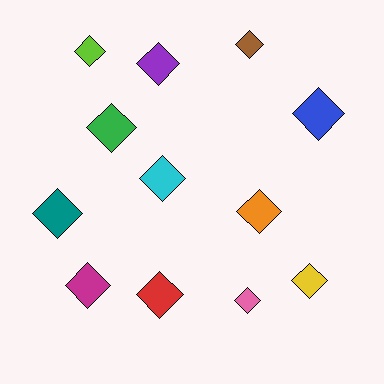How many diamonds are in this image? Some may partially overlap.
There are 12 diamonds.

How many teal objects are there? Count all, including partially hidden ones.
There is 1 teal object.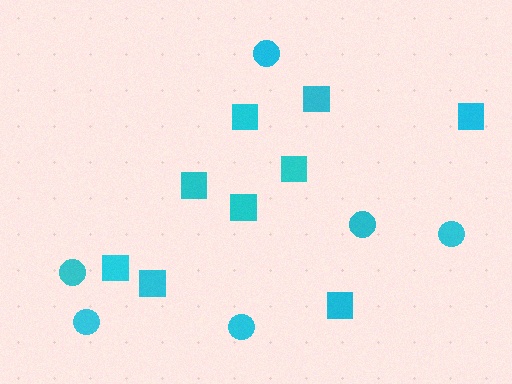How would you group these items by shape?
There are 2 groups: one group of squares (9) and one group of circles (6).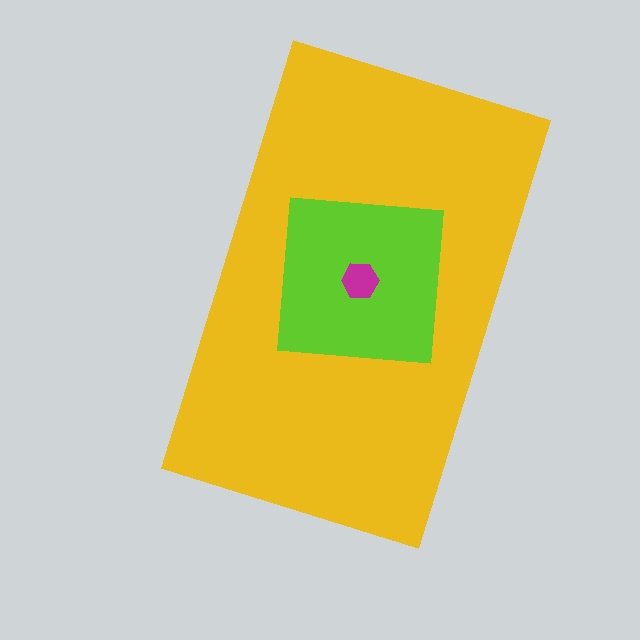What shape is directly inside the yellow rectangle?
The lime square.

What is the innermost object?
The magenta hexagon.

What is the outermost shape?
The yellow rectangle.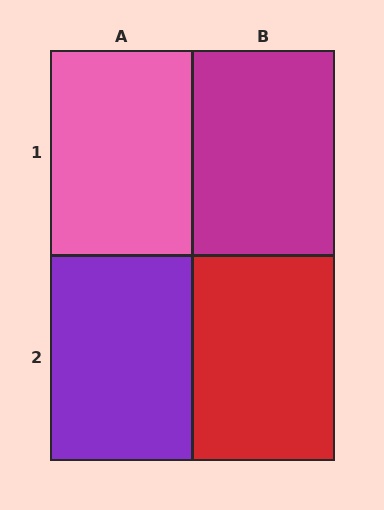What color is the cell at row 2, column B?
Red.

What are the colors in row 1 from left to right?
Pink, magenta.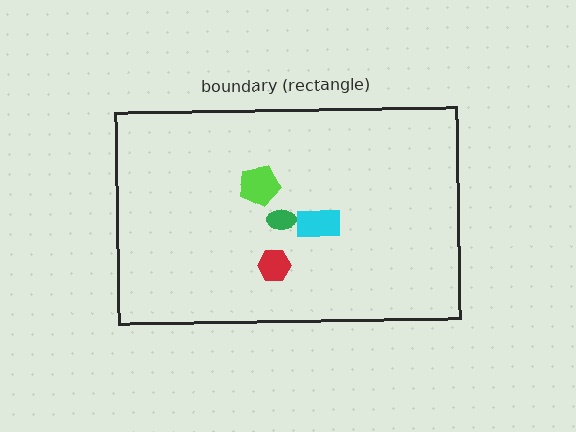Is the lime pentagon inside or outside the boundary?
Inside.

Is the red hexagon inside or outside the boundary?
Inside.